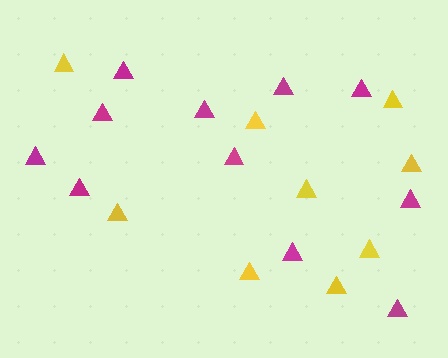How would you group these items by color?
There are 2 groups: one group of yellow triangles (9) and one group of magenta triangles (11).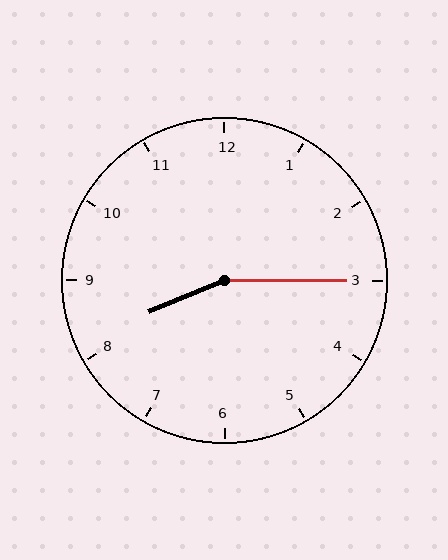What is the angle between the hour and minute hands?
Approximately 158 degrees.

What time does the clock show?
8:15.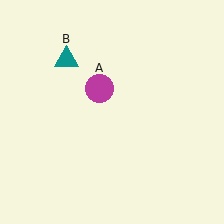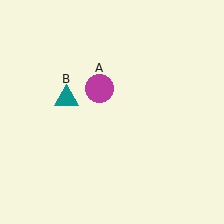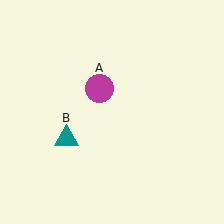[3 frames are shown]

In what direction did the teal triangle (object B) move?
The teal triangle (object B) moved down.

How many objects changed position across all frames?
1 object changed position: teal triangle (object B).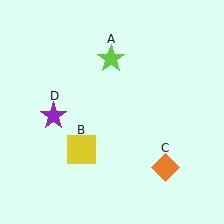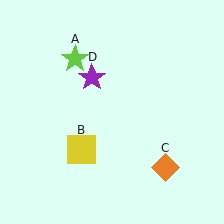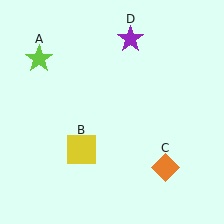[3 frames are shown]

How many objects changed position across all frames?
2 objects changed position: lime star (object A), purple star (object D).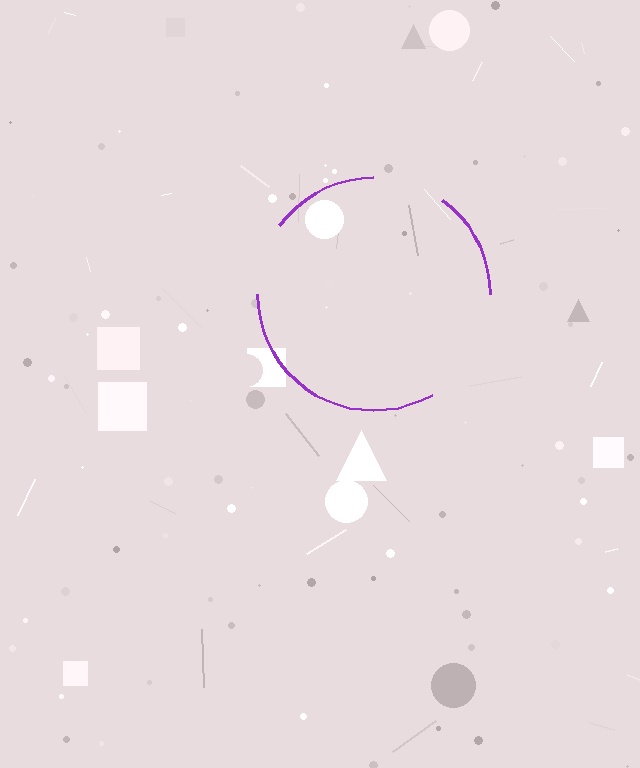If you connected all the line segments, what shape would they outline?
They would outline a circle.